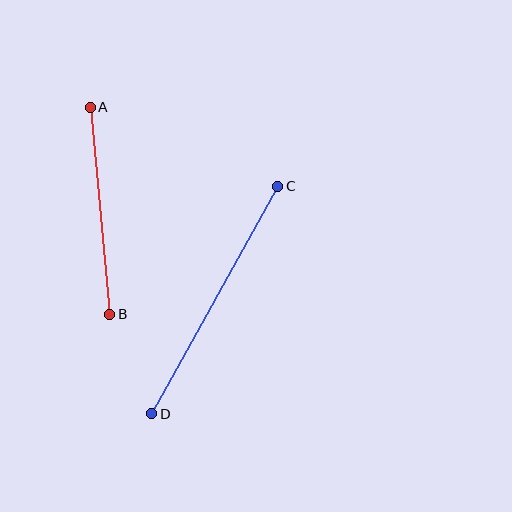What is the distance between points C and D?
The distance is approximately 260 pixels.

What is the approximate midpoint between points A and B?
The midpoint is at approximately (100, 211) pixels.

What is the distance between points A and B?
The distance is approximately 208 pixels.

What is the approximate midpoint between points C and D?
The midpoint is at approximately (215, 300) pixels.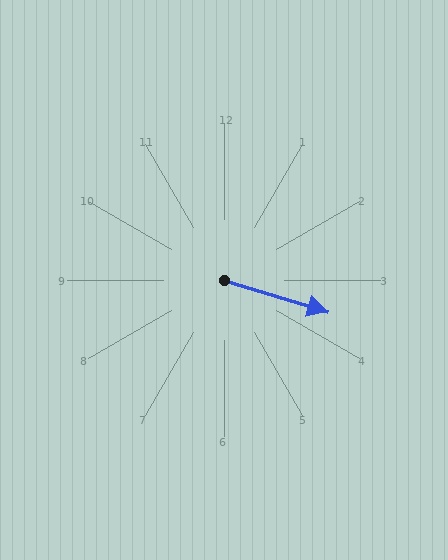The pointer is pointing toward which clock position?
Roughly 4 o'clock.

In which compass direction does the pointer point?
East.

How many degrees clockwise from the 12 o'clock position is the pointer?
Approximately 107 degrees.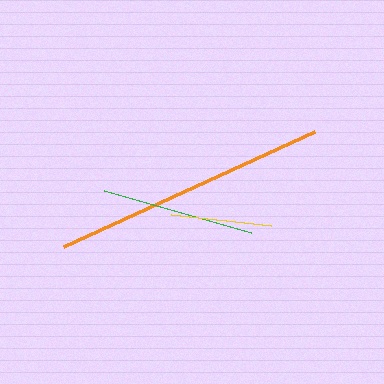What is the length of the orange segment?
The orange segment is approximately 277 pixels long.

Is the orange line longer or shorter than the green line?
The orange line is longer than the green line.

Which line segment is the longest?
The orange line is the longest at approximately 277 pixels.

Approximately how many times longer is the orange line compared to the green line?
The orange line is approximately 1.8 times the length of the green line.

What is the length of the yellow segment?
The yellow segment is approximately 100 pixels long.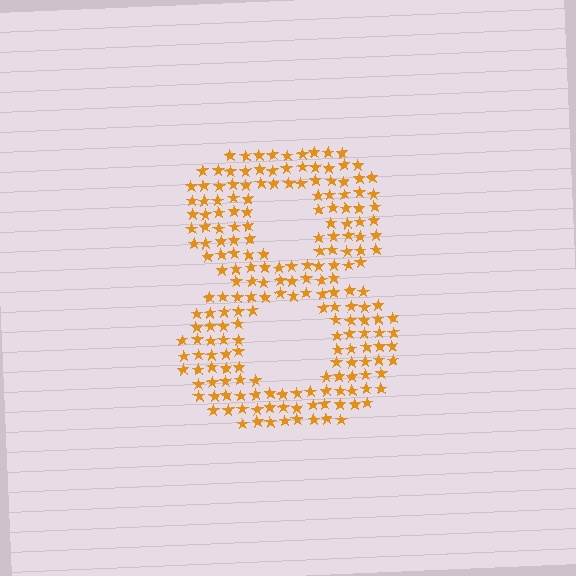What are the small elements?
The small elements are stars.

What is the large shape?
The large shape is the digit 8.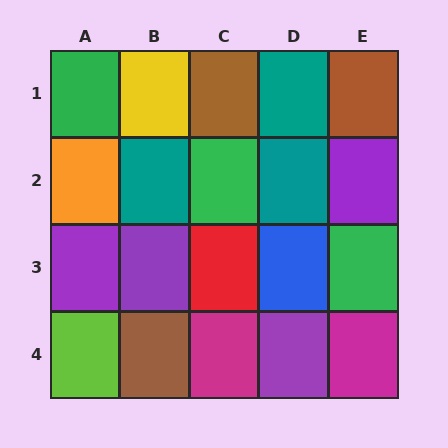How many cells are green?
3 cells are green.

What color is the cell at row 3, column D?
Blue.